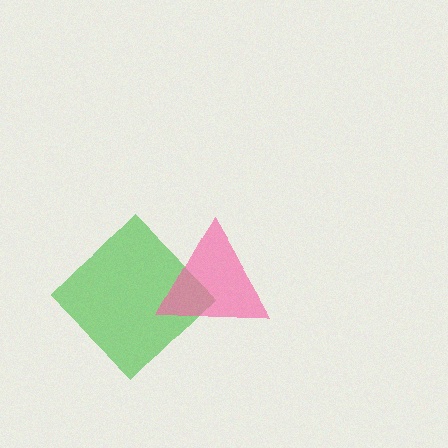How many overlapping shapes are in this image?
There are 2 overlapping shapes in the image.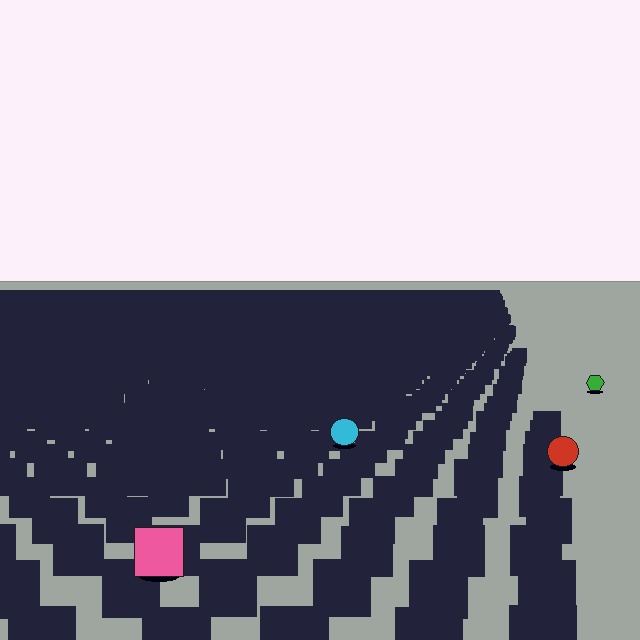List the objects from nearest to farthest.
From nearest to farthest: the pink square, the red circle, the cyan circle, the green hexagon.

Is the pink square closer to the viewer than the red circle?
Yes. The pink square is closer — you can tell from the texture gradient: the ground texture is coarser near it.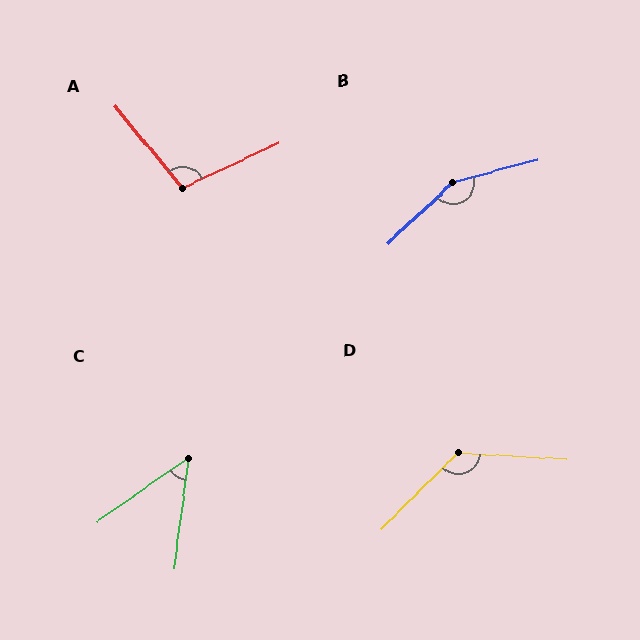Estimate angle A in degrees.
Approximately 104 degrees.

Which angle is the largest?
B, at approximately 151 degrees.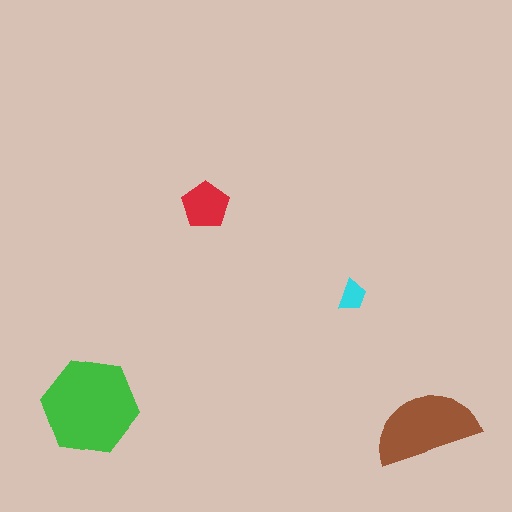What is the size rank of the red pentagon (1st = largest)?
3rd.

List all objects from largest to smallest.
The green hexagon, the brown semicircle, the red pentagon, the cyan trapezoid.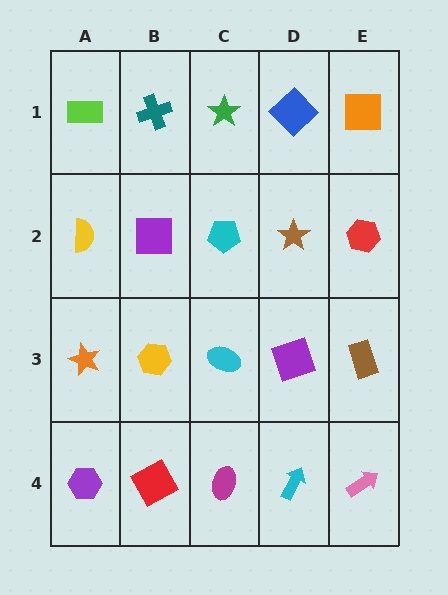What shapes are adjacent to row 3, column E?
A red hexagon (row 2, column E), a pink arrow (row 4, column E), a purple square (row 3, column D).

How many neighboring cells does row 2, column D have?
4.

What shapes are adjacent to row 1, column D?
A brown star (row 2, column D), a green star (row 1, column C), an orange square (row 1, column E).